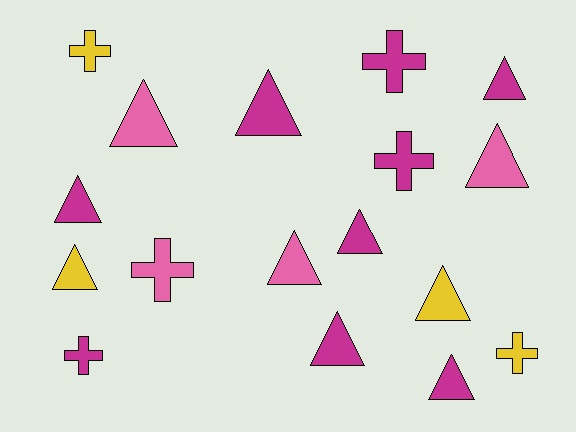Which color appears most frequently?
Magenta, with 9 objects.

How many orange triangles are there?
There are no orange triangles.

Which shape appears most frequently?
Triangle, with 11 objects.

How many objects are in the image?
There are 17 objects.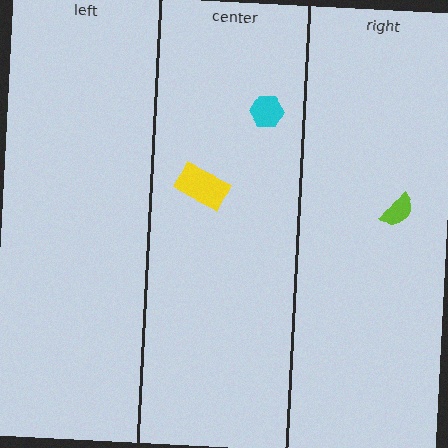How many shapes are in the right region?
1.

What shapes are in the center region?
The yellow rectangle, the cyan hexagon.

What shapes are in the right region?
The lime semicircle.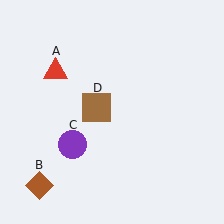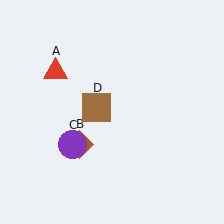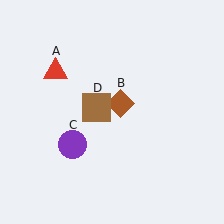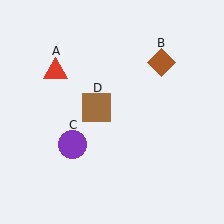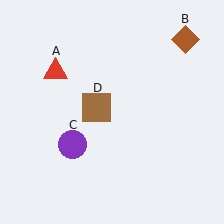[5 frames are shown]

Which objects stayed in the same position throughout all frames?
Red triangle (object A) and purple circle (object C) and brown square (object D) remained stationary.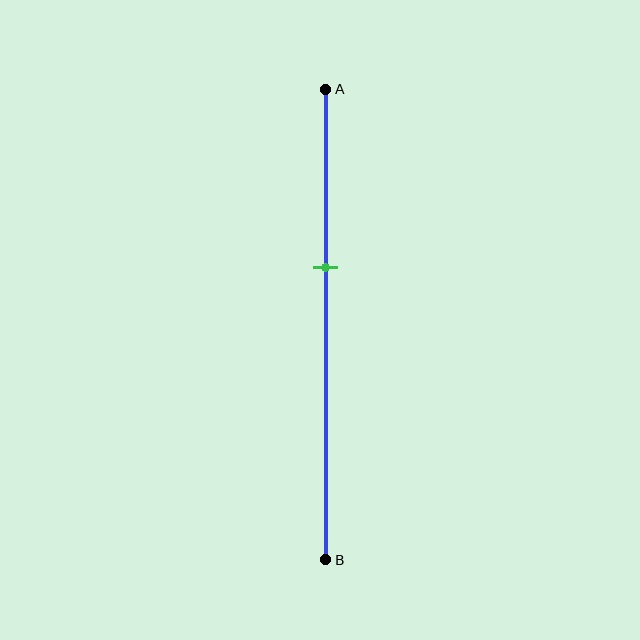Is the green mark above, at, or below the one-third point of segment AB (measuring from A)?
The green mark is below the one-third point of segment AB.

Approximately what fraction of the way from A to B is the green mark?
The green mark is approximately 40% of the way from A to B.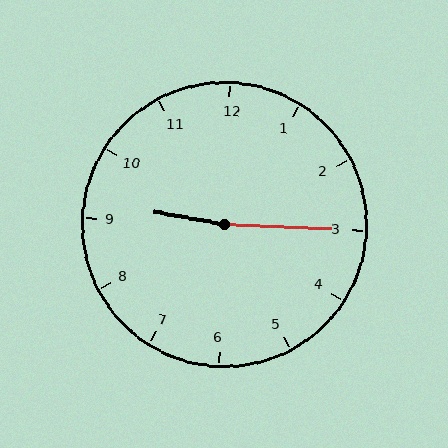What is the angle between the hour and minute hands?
Approximately 172 degrees.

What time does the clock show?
9:15.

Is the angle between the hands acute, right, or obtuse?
It is obtuse.